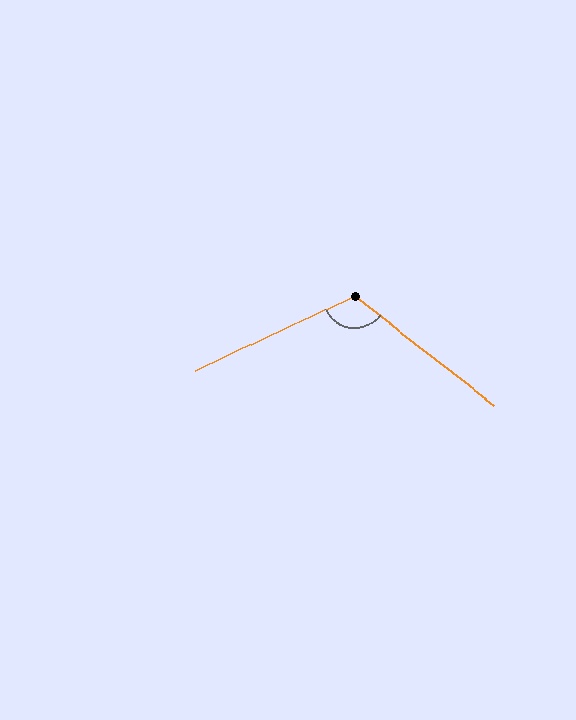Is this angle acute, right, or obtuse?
It is obtuse.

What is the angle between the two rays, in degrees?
Approximately 117 degrees.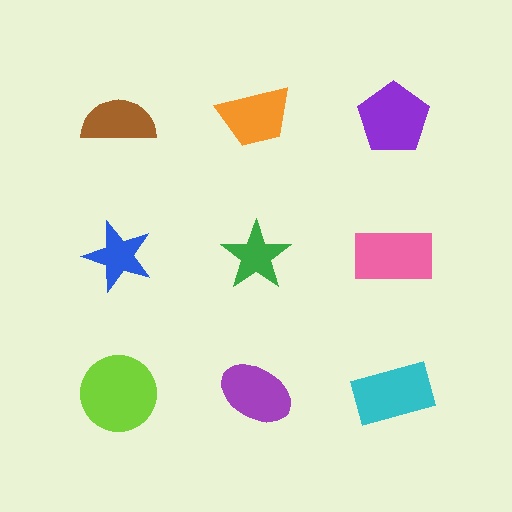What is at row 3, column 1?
A lime circle.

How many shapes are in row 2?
3 shapes.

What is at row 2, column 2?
A green star.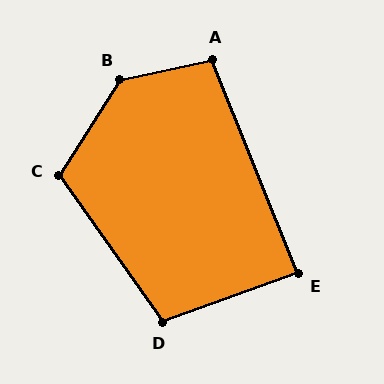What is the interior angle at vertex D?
Approximately 105 degrees (obtuse).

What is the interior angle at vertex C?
Approximately 113 degrees (obtuse).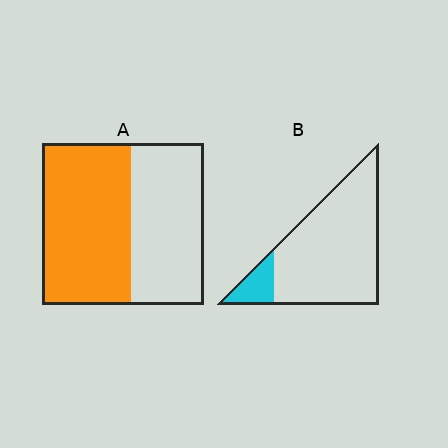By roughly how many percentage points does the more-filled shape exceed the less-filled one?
By roughly 40 percentage points (A over B).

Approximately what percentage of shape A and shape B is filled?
A is approximately 55% and B is approximately 15%.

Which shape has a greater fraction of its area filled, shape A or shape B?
Shape A.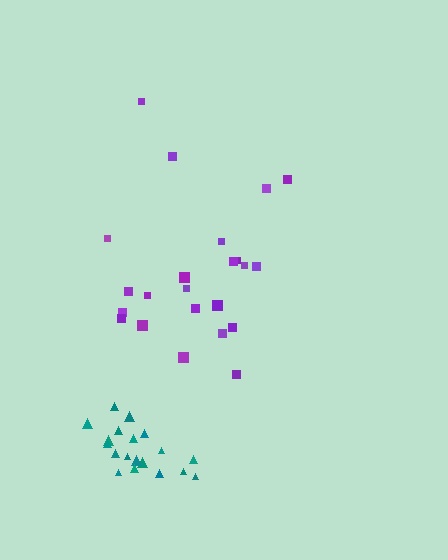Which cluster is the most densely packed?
Teal.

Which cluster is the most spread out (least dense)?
Purple.